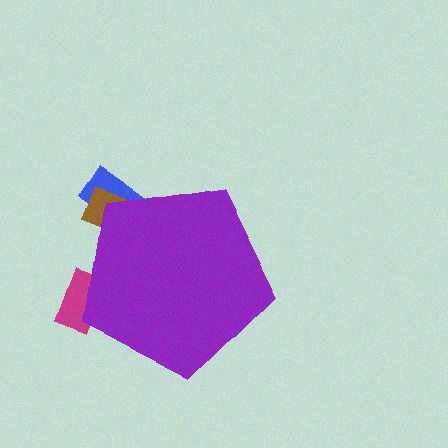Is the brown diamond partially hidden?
Yes, the brown diamond is partially hidden behind the purple pentagon.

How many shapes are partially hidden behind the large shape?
3 shapes are partially hidden.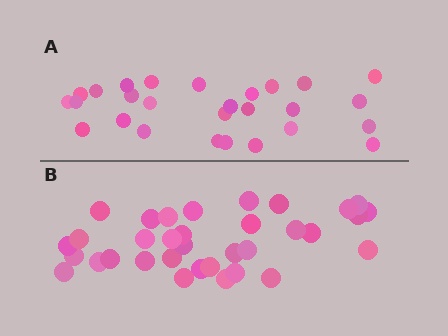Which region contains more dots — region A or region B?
Region B (the bottom region) has more dots.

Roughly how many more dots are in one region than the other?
Region B has roughly 8 or so more dots than region A.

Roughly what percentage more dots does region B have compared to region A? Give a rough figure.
About 25% more.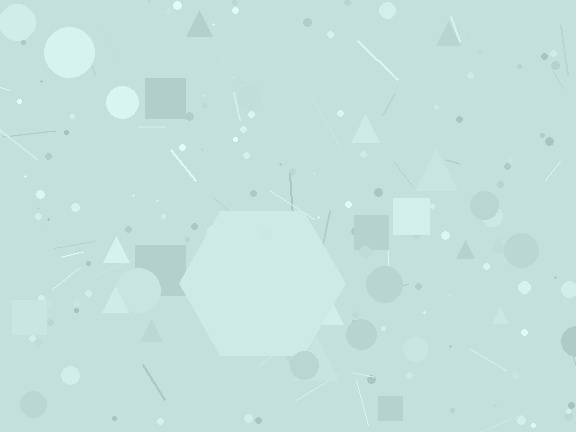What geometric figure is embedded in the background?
A hexagon is embedded in the background.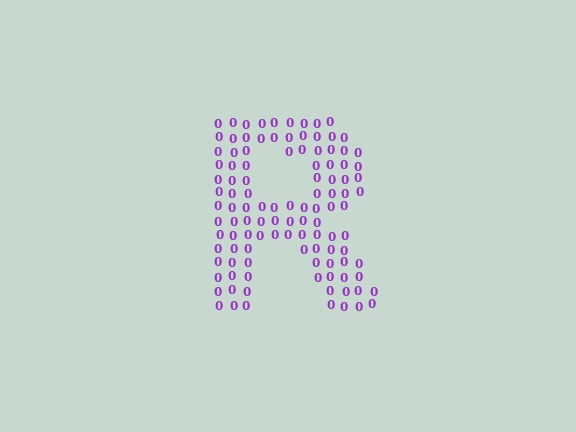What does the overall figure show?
The overall figure shows the letter R.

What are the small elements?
The small elements are digit 0's.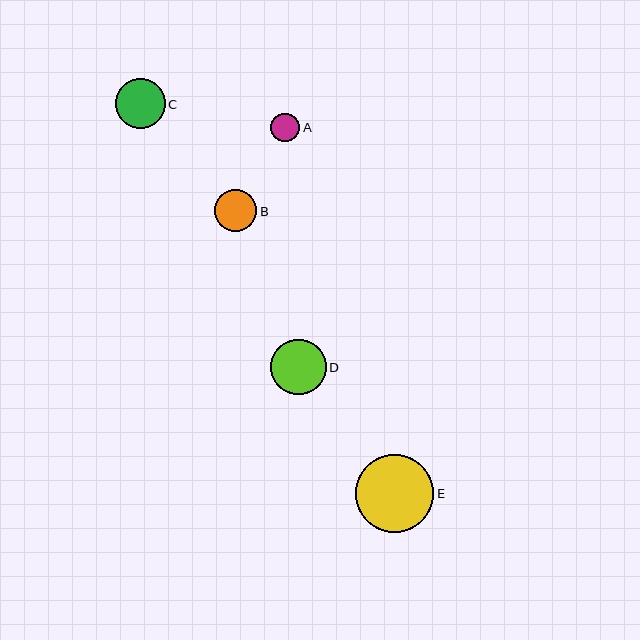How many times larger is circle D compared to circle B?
Circle D is approximately 1.3 times the size of circle B.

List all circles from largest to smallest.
From largest to smallest: E, D, C, B, A.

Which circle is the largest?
Circle E is the largest with a size of approximately 78 pixels.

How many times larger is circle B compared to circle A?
Circle B is approximately 1.5 times the size of circle A.